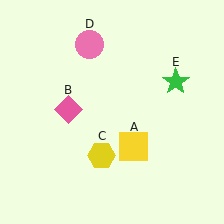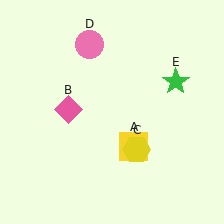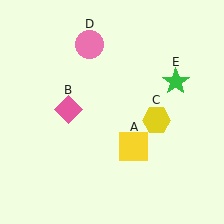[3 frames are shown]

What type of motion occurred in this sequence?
The yellow hexagon (object C) rotated counterclockwise around the center of the scene.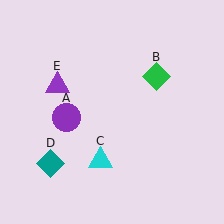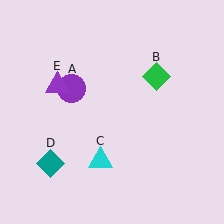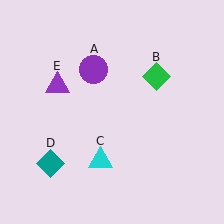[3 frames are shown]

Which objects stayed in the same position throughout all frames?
Green diamond (object B) and cyan triangle (object C) and teal diamond (object D) and purple triangle (object E) remained stationary.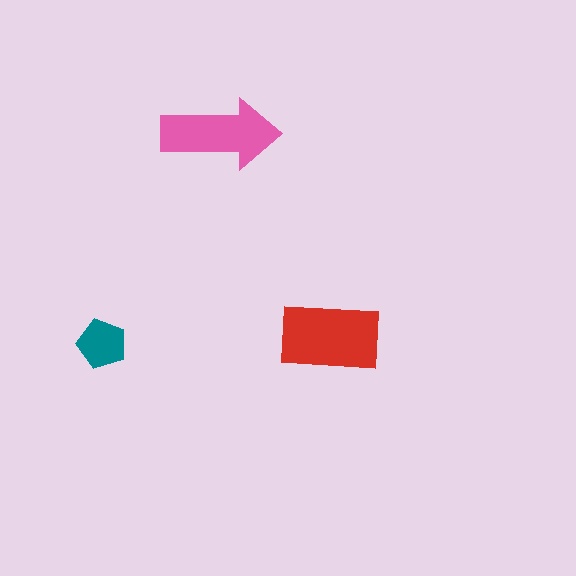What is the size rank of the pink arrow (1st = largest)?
2nd.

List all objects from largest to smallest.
The red rectangle, the pink arrow, the teal pentagon.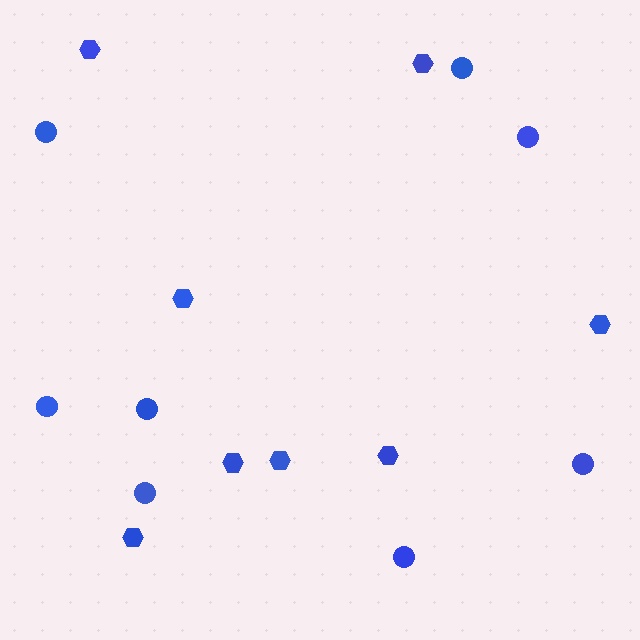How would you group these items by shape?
There are 2 groups: one group of hexagons (8) and one group of circles (8).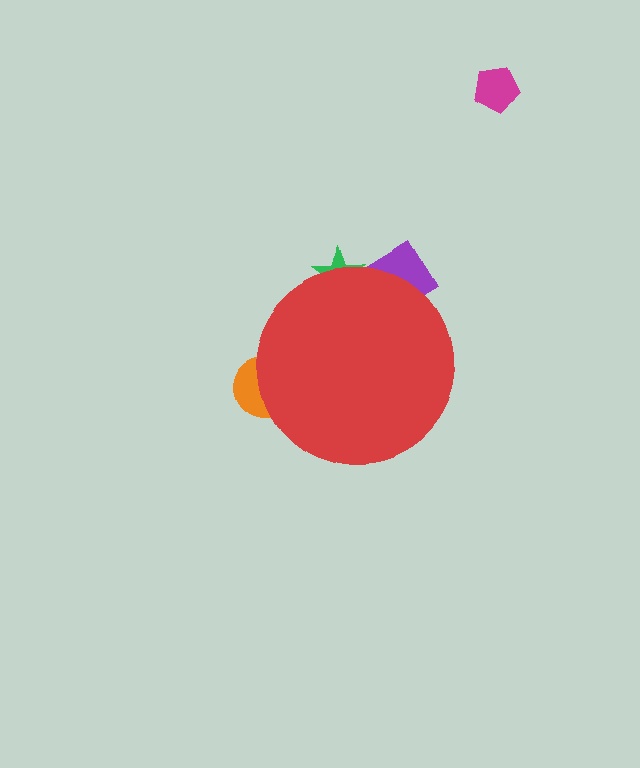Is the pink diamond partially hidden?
Yes, the pink diamond is partially hidden behind the red circle.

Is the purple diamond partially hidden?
Yes, the purple diamond is partially hidden behind the red circle.